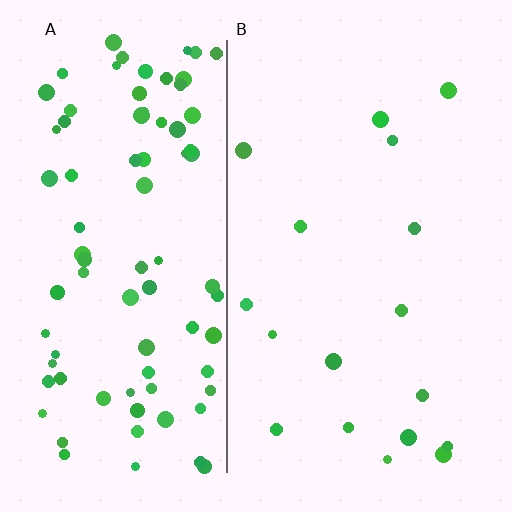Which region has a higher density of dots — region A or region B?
A (the left).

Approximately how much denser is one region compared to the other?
Approximately 5.0× — region A over region B.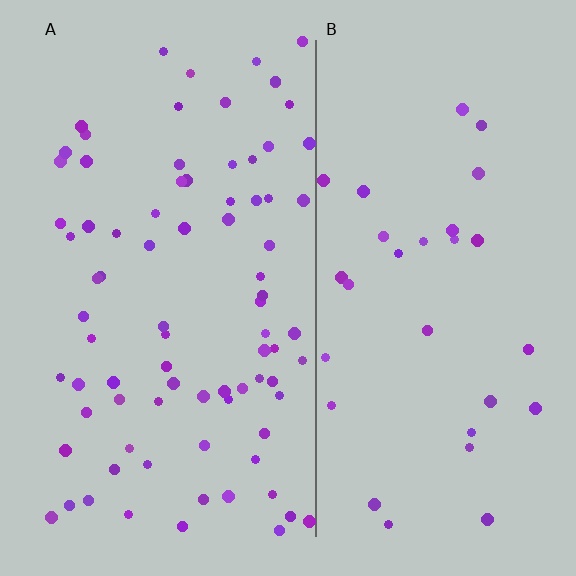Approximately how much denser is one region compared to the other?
Approximately 2.7× — region A over region B.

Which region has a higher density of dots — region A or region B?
A (the left).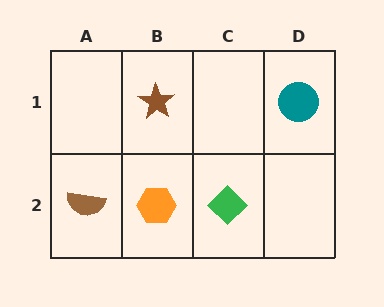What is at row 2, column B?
An orange hexagon.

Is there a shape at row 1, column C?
No, that cell is empty.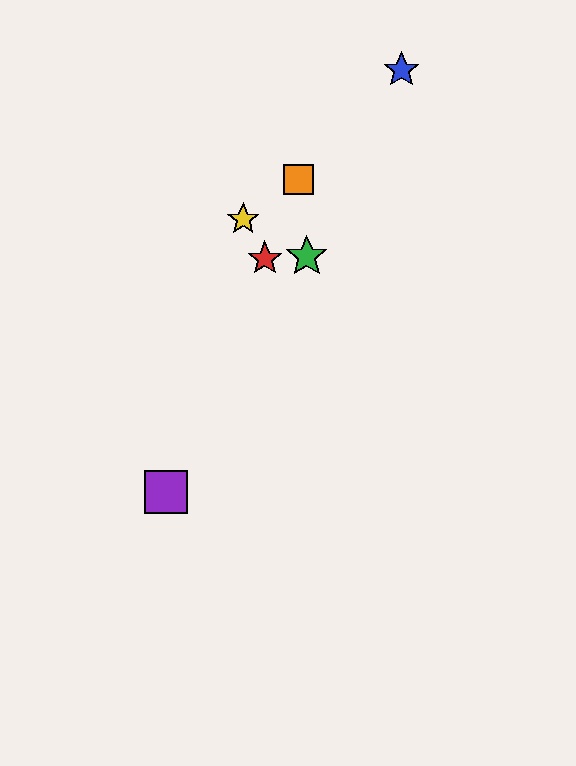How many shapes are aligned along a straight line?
3 shapes (the red star, the purple square, the orange square) are aligned along a straight line.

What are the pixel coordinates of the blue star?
The blue star is at (401, 70).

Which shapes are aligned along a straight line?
The red star, the purple square, the orange square are aligned along a straight line.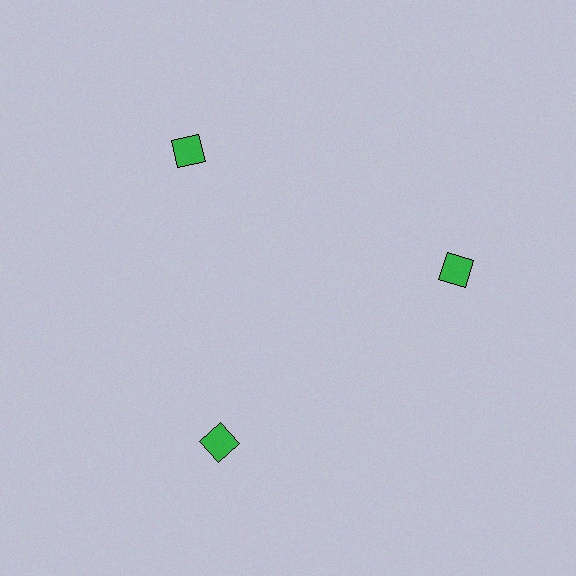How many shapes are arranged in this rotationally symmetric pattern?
There are 3 shapes, arranged in 3 groups of 1.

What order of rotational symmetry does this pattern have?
This pattern has 3-fold rotational symmetry.